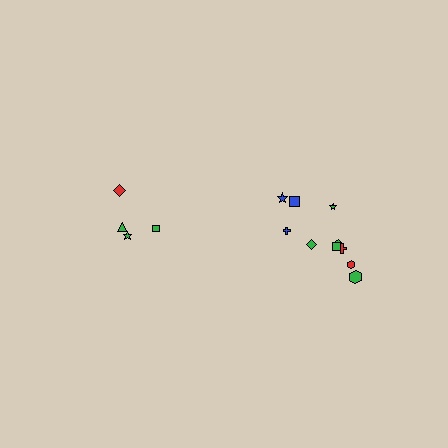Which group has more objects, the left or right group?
The right group.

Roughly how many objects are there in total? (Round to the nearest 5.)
Roughly 15 objects in total.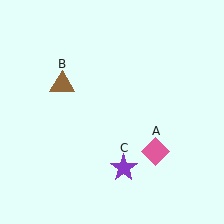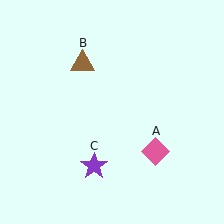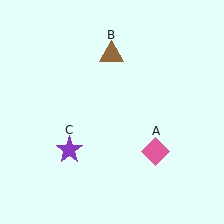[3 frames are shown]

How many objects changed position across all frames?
2 objects changed position: brown triangle (object B), purple star (object C).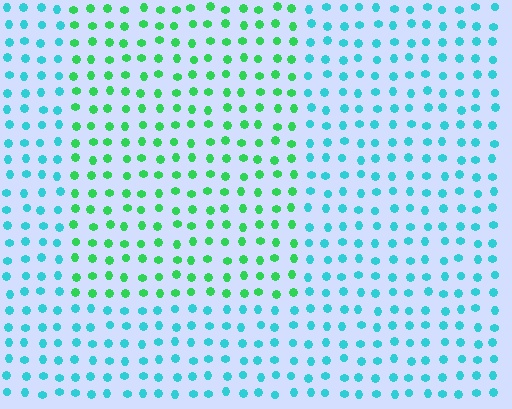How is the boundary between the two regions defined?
The boundary is defined purely by a slight shift in hue (about 49 degrees). Spacing, size, and orientation are identical on both sides.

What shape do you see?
I see a rectangle.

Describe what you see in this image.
The image is filled with small cyan elements in a uniform arrangement. A rectangle-shaped region is visible where the elements are tinted to a slightly different hue, forming a subtle color boundary.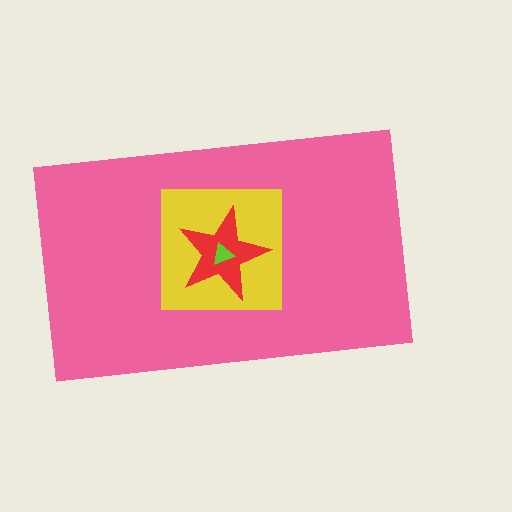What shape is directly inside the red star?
The lime triangle.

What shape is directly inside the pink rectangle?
The yellow square.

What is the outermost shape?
The pink rectangle.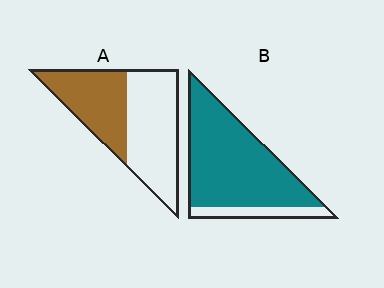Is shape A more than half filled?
No.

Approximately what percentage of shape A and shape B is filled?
A is approximately 45% and B is approximately 85%.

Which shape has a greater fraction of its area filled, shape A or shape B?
Shape B.